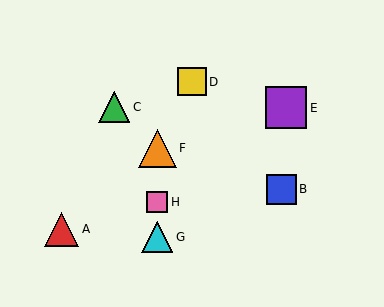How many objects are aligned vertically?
3 objects (F, G, H) are aligned vertically.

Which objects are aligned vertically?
Objects F, G, H are aligned vertically.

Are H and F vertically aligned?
Yes, both are at x≈157.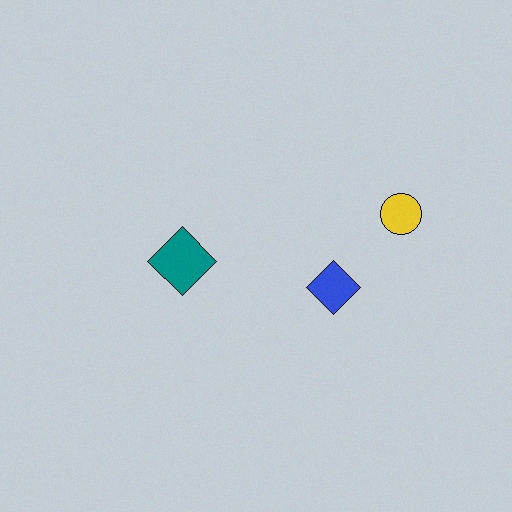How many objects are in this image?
There are 3 objects.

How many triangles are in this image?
There are no triangles.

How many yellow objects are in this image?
There is 1 yellow object.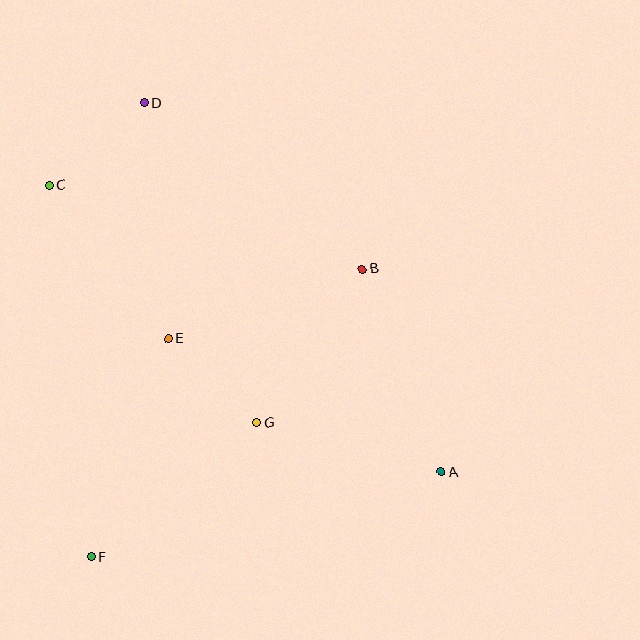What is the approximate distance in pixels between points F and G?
The distance between F and G is approximately 213 pixels.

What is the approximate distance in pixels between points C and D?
The distance between C and D is approximately 126 pixels.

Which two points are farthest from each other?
Points A and C are farthest from each other.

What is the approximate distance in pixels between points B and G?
The distance between B and G is approximately 186 pixels.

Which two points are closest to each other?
Points E and G are closest to each other.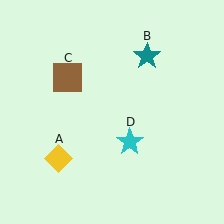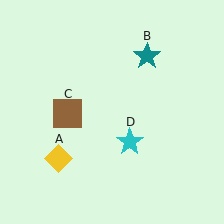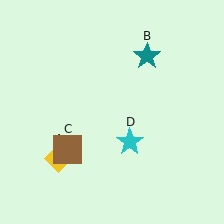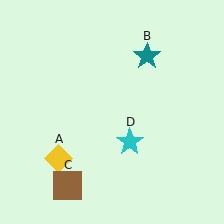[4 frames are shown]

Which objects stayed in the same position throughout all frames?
Yellow diamond (object A) and teal star (object B) and cyan star (object D) remained stationary.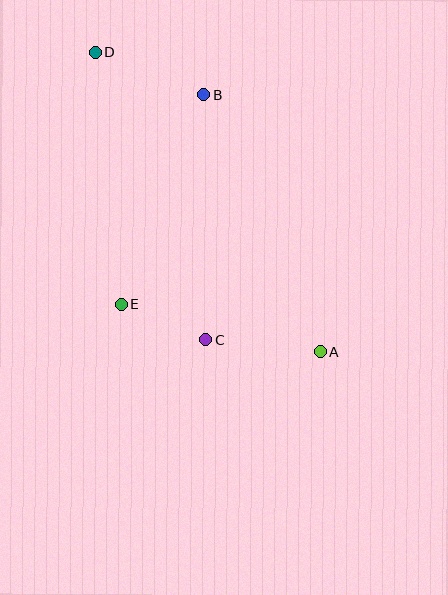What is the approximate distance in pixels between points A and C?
The distance between A and C is approximately 115 pixels.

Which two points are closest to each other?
Points C and E are closest to each other.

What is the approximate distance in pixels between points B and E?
The distance between B and E is approximately 226 pixels.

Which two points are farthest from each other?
Points A and D are farthest from each other.